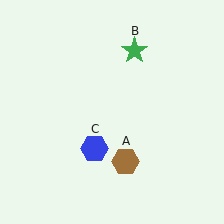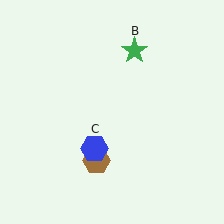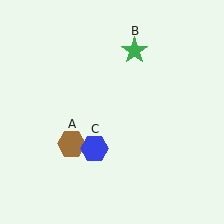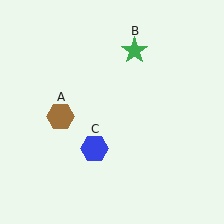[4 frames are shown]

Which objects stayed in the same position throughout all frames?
Green star (object B) and blue hexagon (object C) remained stationary.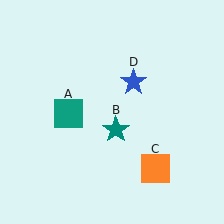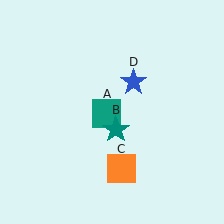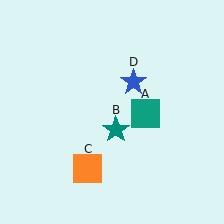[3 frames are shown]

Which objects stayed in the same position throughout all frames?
Teal star (object B) and blue star (object D) remained stationary.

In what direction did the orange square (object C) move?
The orange square (object C) moved left.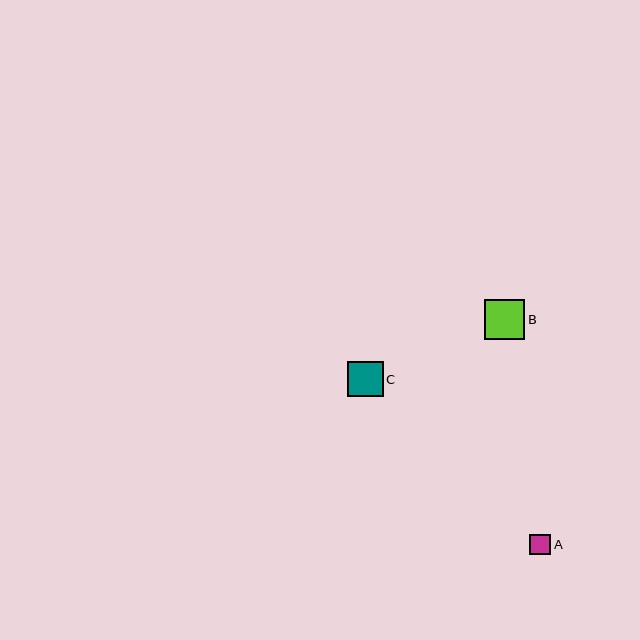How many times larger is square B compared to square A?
Square B is approximately 1.9 times the size of square A.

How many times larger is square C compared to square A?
Square C is approximately 1.7 times the size of square A.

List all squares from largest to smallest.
From largest to smallest: B, C, A.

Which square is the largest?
Square B is the largest with a size of approximately 40 pixels.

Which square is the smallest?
Square A is the smallest with a size of approximately 21 pixels.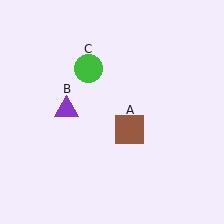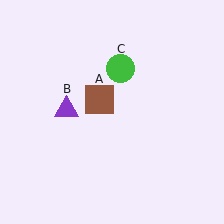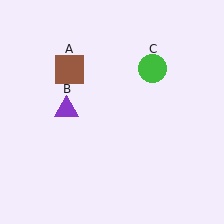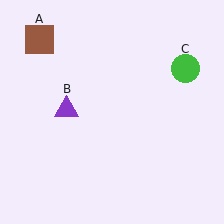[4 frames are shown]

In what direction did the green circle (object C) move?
The green circle (object C) moved right.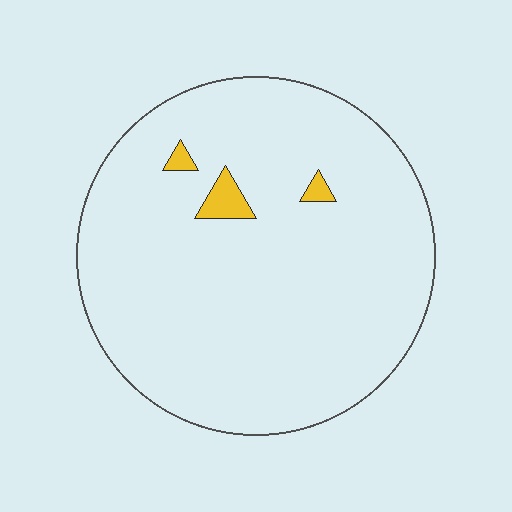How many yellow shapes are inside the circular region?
3.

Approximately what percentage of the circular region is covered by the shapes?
Approximately 5%.